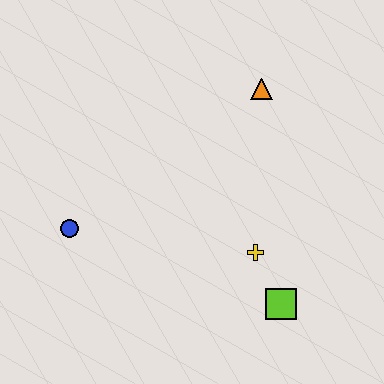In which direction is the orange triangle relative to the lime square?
The orange triangle is above the lime square.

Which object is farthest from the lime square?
The blue circle is farthest from the lime square.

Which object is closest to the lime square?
The yellow cross is closest to the lime square.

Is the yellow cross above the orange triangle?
No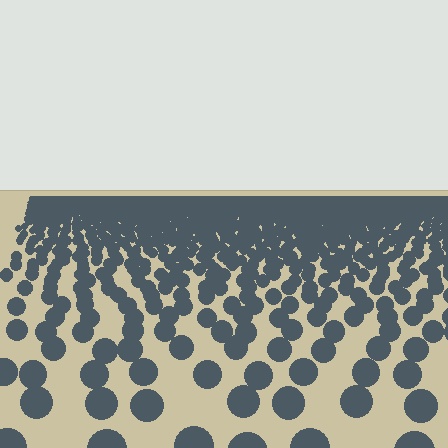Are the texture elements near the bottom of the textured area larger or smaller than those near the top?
Larger. Near the bottom, elements are closer to the viewer and appear at a bigger on-screen size.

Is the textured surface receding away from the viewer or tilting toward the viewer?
The surface is receding away from the viewer. Texture elements get smaller and denser toward the top.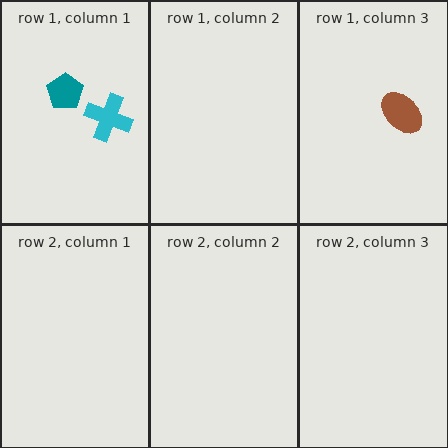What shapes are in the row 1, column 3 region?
The brown ellipse.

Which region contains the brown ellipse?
The row 1, column 3 region.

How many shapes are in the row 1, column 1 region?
2.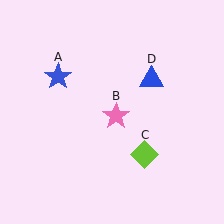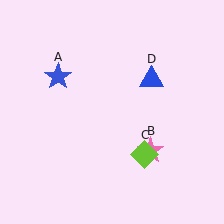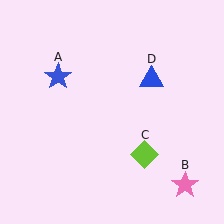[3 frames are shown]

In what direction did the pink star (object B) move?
The pink star (object B) moved down and to the right.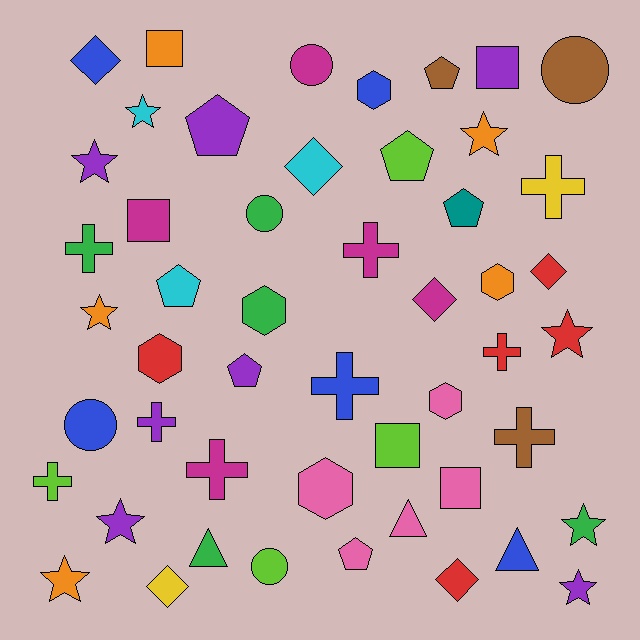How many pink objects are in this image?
There are 5 pink objects.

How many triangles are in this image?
There are 3 triangles.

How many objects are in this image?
There are 50 objects.